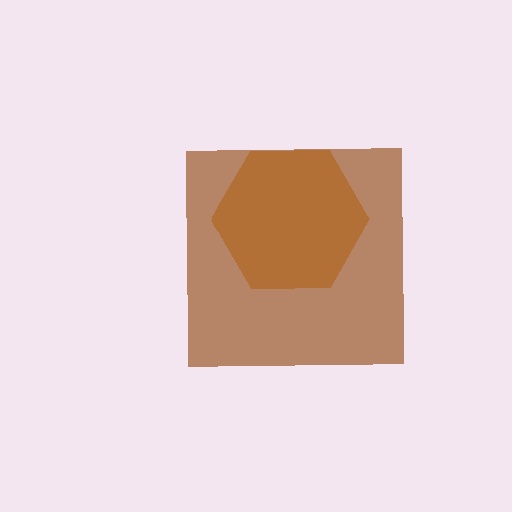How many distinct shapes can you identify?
There are 2 distinct shapes: an orange hexagon, a brown square.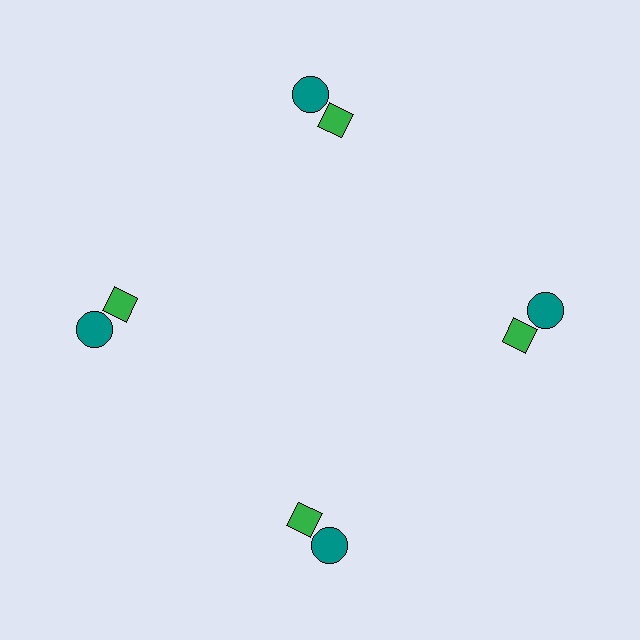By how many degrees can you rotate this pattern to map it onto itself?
The pattern maps onto itself every 90 degrees of rotation.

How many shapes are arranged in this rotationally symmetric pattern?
There are 8 shapes, arranged in 4 groups of 2.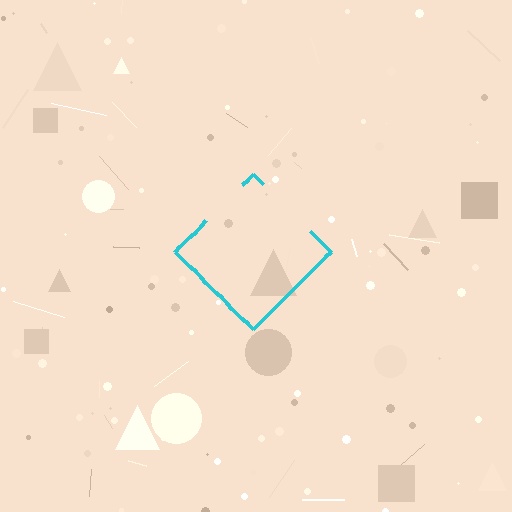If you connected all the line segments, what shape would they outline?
They would outline a diamond.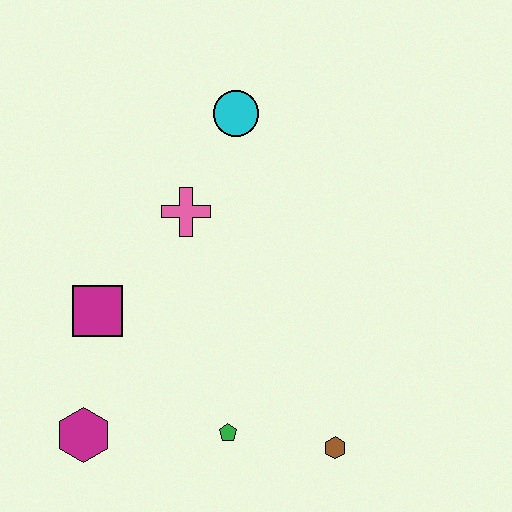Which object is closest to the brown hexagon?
The green pentagon is closest to the brown hexagon.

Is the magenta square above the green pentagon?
Yes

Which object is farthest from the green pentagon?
The cyan circle is farthest from the green pentagon.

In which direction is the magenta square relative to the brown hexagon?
The magenta square is to the left of the brown hexagon.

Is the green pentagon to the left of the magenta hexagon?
No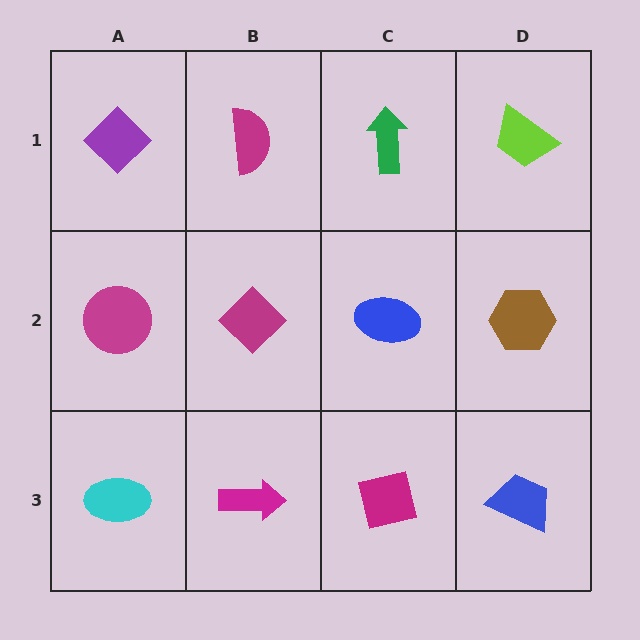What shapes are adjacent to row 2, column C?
A green arrow (row 1, column C), a magenta square (row 3, column C), a magenta diamond (row 2, column B), a brown hexagon (row 2, column D).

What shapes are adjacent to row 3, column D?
A brown hexagon (row 2, column D), a magenta square (row 3, column C).